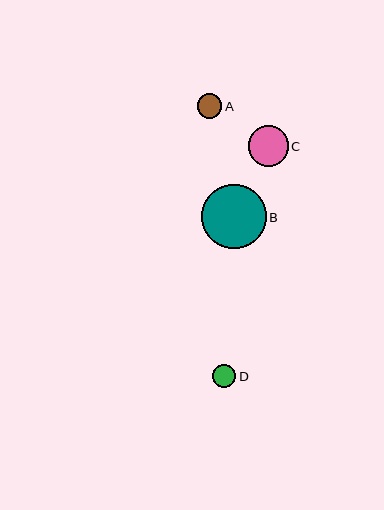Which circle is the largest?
Circle B is the largest with a size of approximately 65 pixels.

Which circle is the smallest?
Circle D is the smallest with a size of approximately 23 pixels.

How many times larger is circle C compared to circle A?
Circle C is approximately 1.6 times the size of circle A.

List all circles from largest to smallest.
From largest to smallest: B, C, A, D.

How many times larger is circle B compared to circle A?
Circle B is approximately 2.6 times the size of circle A.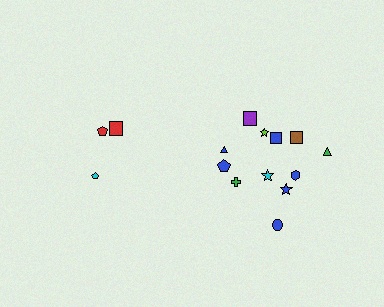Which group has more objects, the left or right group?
The right group.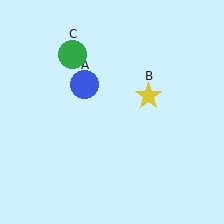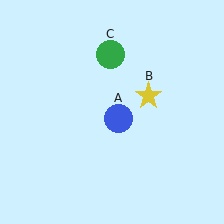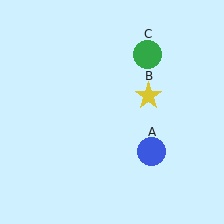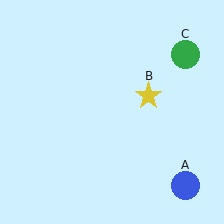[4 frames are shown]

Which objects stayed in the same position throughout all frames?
Yellow star (object B) remained stationary.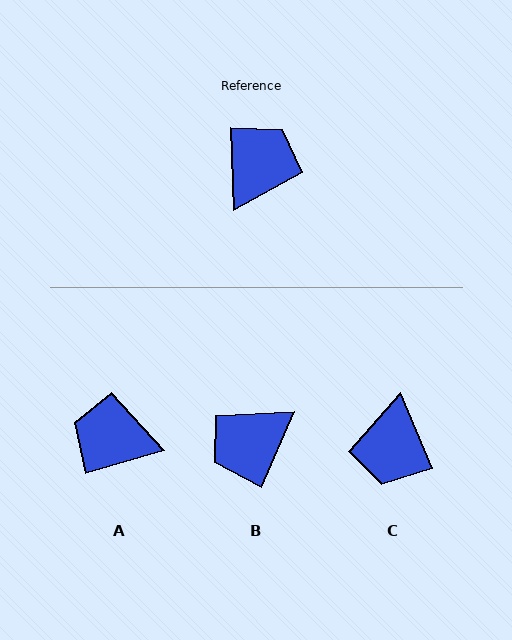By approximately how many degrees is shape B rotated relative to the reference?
Approximately 154 degrees counter-clockwise.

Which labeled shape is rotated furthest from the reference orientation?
C, about 160 degrees away.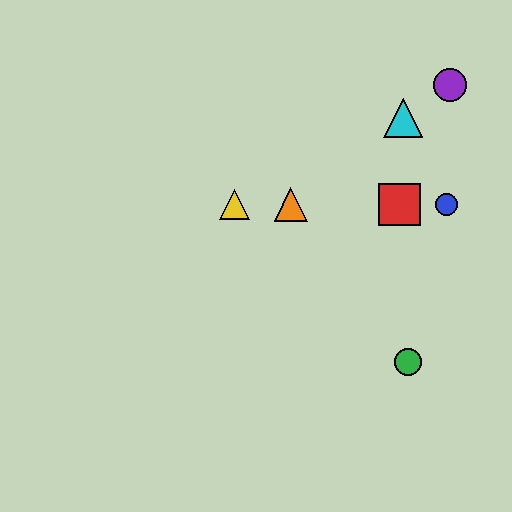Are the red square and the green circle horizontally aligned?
No, the red square is at y≈204 and the green circle is at y≈362.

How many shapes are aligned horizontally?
4 shapes (the red square, the blue circle, the yellow triangle, the orange triangle) are aligned horizontally.